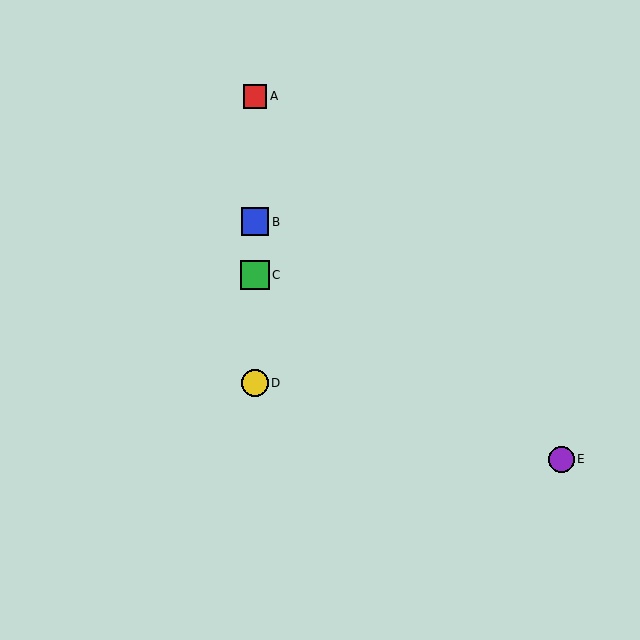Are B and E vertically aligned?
No, B is at x≈255 and E is at x≈562.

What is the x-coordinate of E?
Object E is at x≈562.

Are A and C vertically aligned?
Yes, both are at x≈255.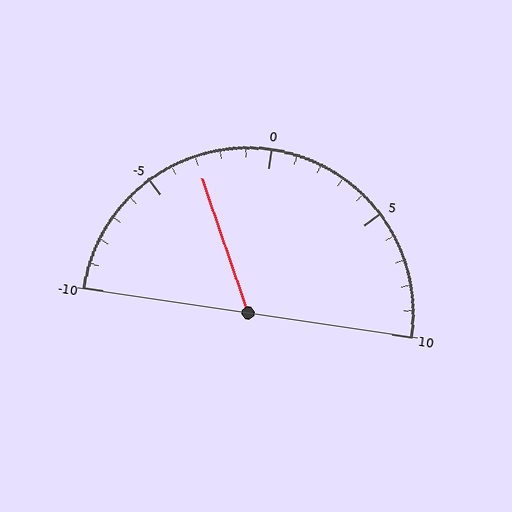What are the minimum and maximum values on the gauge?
The gauge ranges from -10 to 10.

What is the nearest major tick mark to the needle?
The nearest major tick mark is -5.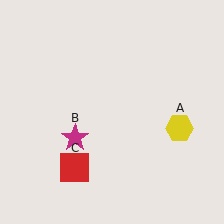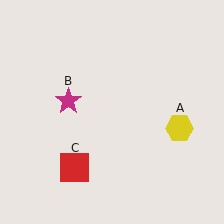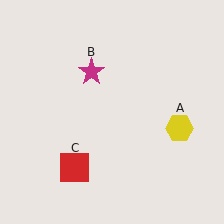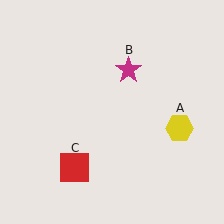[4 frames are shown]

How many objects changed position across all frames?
1 object changed position: magenta star (object B).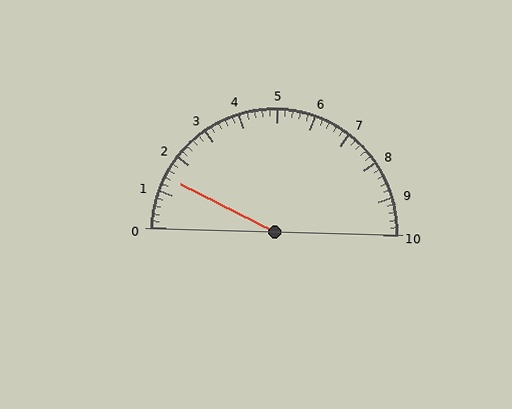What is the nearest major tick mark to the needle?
The nearest major tick mark is 1.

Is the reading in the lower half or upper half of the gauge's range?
The reading is in the lower half of the range (0 to 10).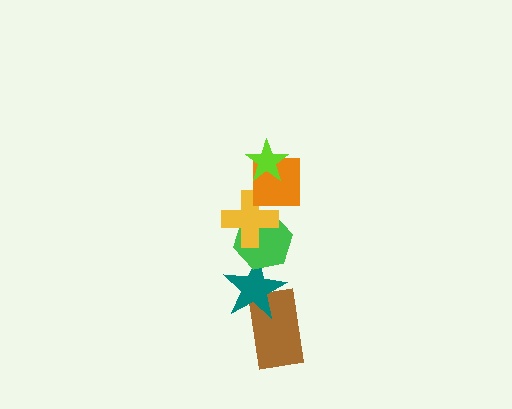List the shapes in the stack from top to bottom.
From top to bottom: the lime star, the orange square, the yellow cross, the green hexagon, the teal star, the brown rectangle.